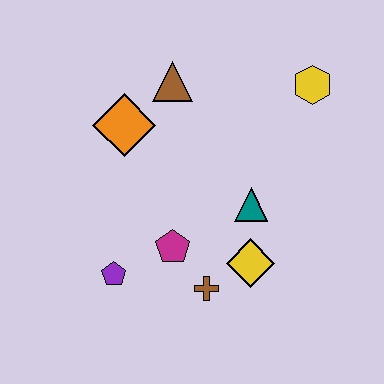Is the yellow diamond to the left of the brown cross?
No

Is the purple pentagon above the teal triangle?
No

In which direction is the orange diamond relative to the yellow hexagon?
The orange diamond is to the left of the yellow hexagon.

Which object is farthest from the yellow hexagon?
The purple pentagon is farthest from the yellow hexagon.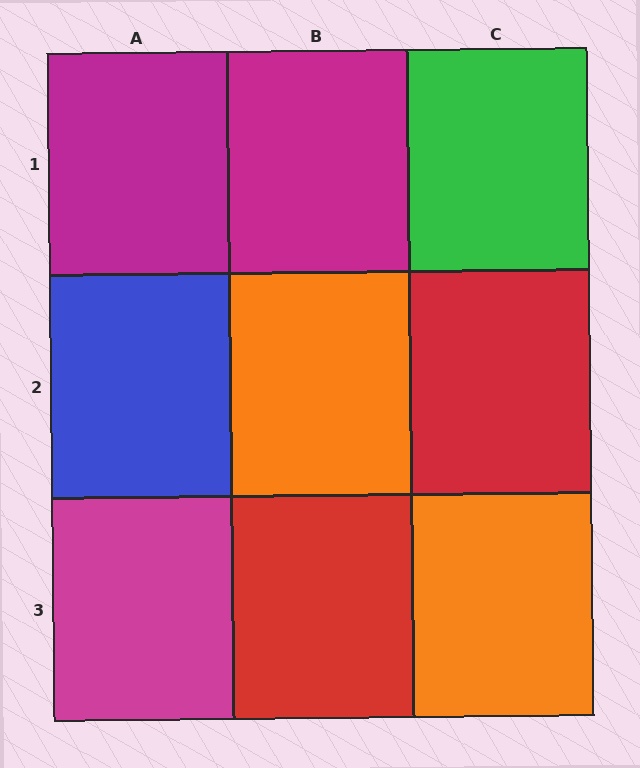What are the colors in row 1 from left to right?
Magenta, magenta, green.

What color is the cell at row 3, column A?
Magenta.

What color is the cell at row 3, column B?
Red.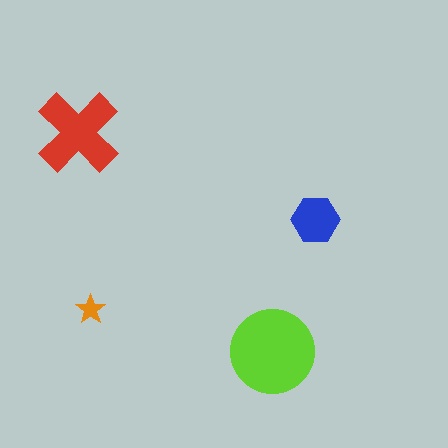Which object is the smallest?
The orange star.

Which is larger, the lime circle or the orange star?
The lime circle.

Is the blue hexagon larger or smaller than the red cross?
Smaller.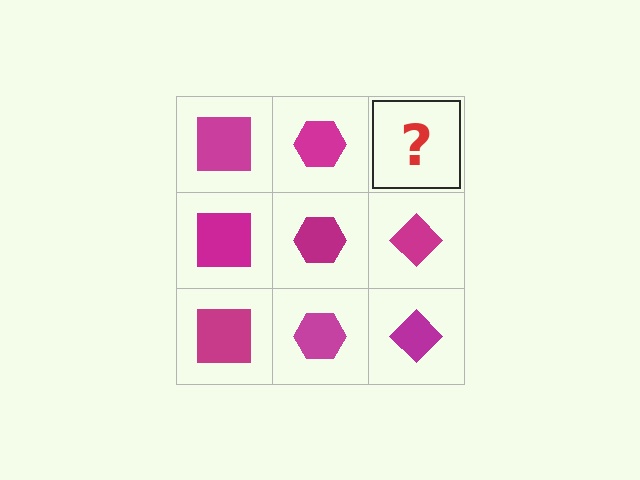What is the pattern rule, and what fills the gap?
The rule is that each column has a consistent shape. The gap should be filled with a magenta diamond.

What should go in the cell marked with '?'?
The missing cell should contain a magenta diamond.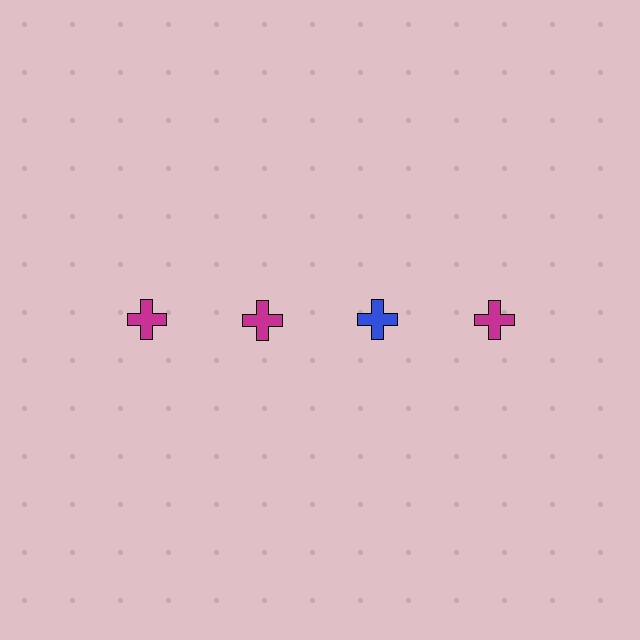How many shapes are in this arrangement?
There are 4 shapes arranged in a grid pattern.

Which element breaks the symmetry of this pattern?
The blue cross in the top row, center column breaks the symmetry. All other shapes are magenta crosses.